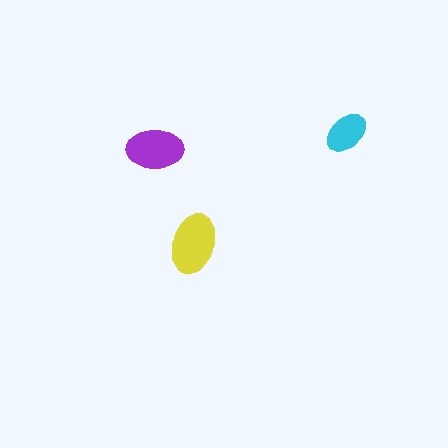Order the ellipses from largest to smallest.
the yellow one, the purple one, the cyan one.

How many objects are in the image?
There are 3 objects in the image.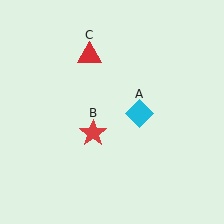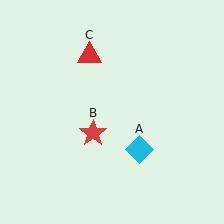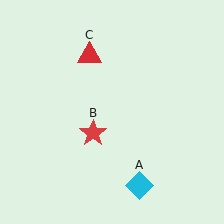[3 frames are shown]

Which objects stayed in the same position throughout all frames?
Red star (object B) and red triangle (object C) remained stationary.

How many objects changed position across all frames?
1 object changed position: cyan diamond (object A).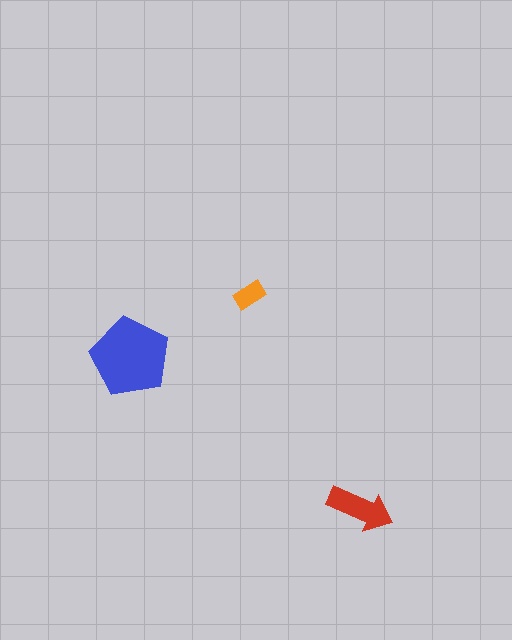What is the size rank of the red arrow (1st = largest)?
2nd.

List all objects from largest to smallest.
The blue pentagon, the red arrow, the orange rectangle.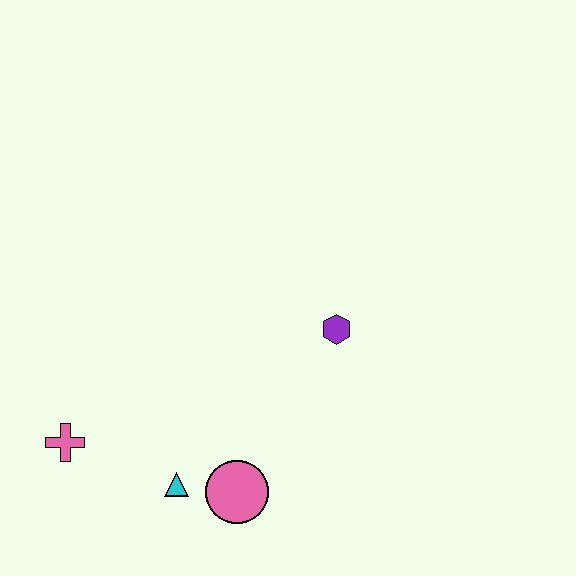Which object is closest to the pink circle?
The cyan triangle is closest to the pink circle.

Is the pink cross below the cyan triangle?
No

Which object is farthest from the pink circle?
The purple hexagon is farthest from the pink circle.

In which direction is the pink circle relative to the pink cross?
The pink circle is to the right of the pink cross.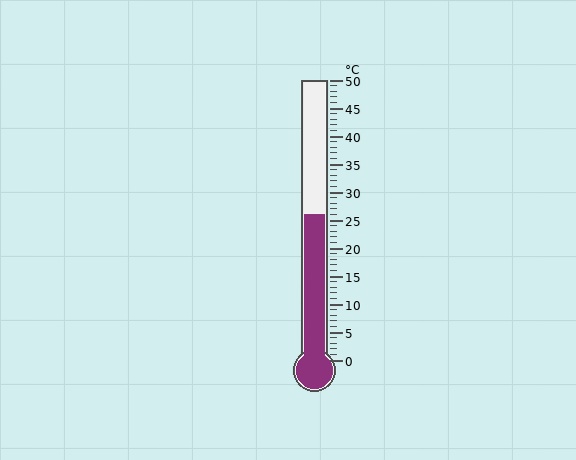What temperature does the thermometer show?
The thermometer shows approximately 26°C.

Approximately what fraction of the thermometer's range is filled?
The thermometer is filled to approximately 50% of its range.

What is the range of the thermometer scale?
The thermometer scale ranges from 0°C to 50°C.